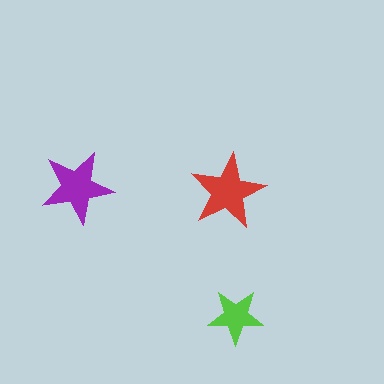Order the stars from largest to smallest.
the red one, the purple one, the lime one.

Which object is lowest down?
The lime star is bottommost.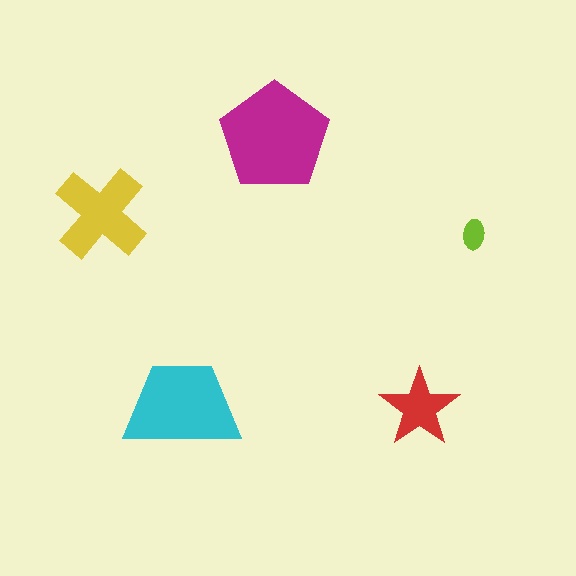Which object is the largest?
The magenta pentagon.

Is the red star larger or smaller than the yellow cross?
Smaller.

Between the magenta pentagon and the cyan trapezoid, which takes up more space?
The magenta pentagon.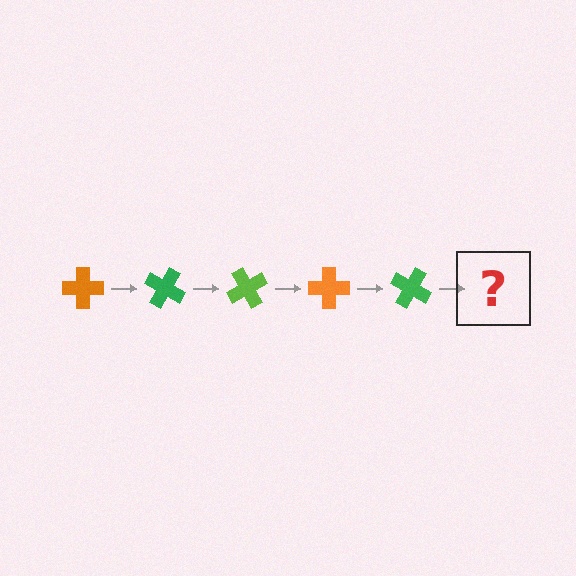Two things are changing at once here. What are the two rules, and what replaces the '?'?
The two rules are that it rotates 30 degrees each step and the color cycles through orange, green, and lime. The '?' should be a lime cross, rotated 150 degrees from the start.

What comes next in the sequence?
The next element should be a lime cross, rotated 150 degrees from the start.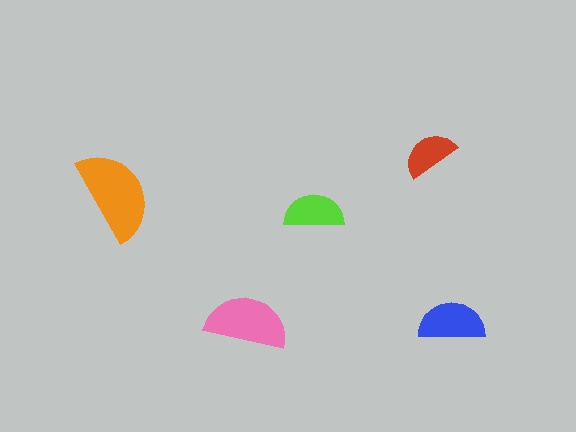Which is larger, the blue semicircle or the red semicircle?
The blue one.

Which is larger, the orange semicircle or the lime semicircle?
The orange one.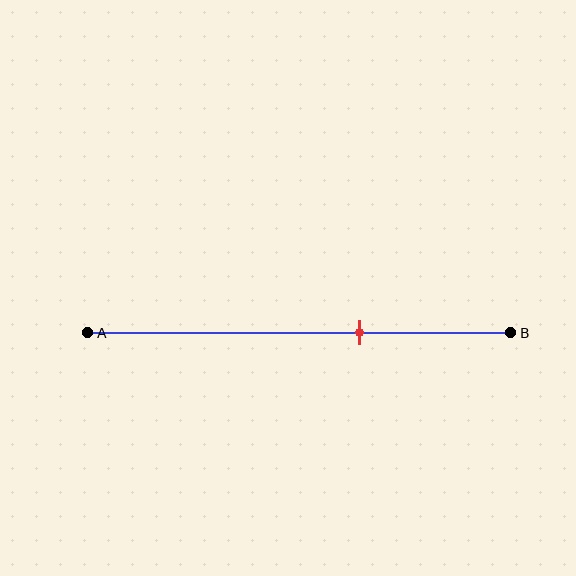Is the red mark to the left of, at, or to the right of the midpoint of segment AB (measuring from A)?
The red mark is to the right of the midpoint of segment AB.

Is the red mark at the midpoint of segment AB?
No, the mark is at about 65% from A, not at the 50% midpoint.